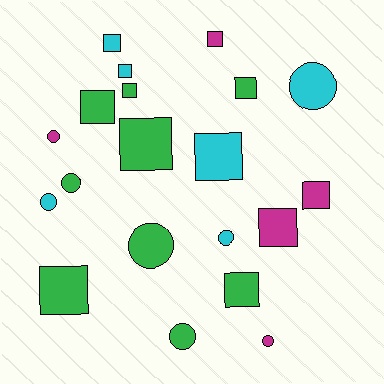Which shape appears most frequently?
Square, with 12 objects.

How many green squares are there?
There are 6 green squares.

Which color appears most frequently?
Green, with 9 objects.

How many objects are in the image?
There are 20 objects.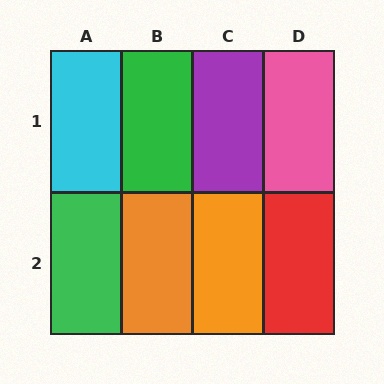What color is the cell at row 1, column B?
Green.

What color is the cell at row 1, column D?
Pink.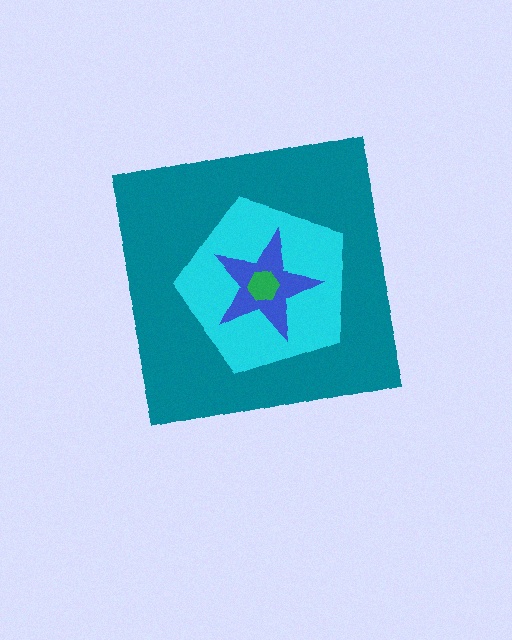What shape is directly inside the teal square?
The cyan pentagon.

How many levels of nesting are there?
4.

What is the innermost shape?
The green hexagon.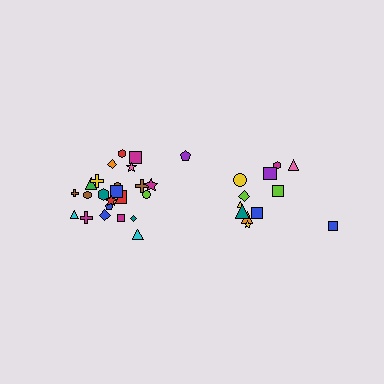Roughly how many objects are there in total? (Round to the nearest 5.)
Roughly 35 objects in total.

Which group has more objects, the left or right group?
The left group.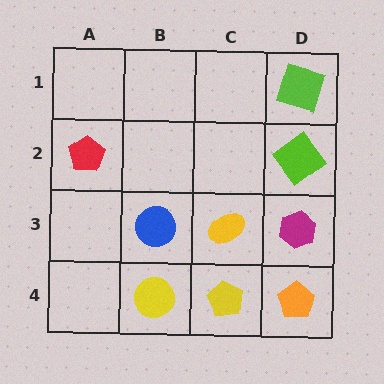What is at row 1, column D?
A lime square.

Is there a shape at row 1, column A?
No, that cell is empty.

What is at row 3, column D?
A magenta hexagon.